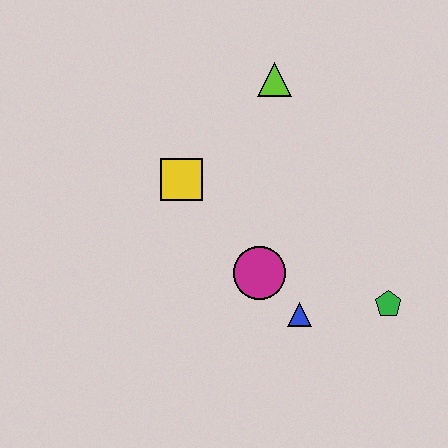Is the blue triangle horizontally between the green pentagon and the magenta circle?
Yes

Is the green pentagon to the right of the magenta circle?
Yes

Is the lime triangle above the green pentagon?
Yes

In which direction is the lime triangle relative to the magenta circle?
The lime triangle is above the magenta circle.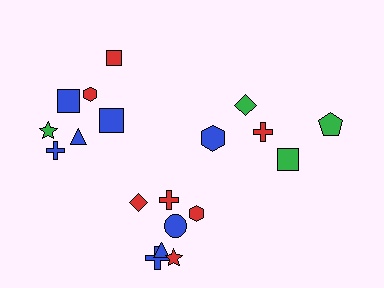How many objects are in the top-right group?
There are 5 objects.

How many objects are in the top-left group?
There are 7 objects.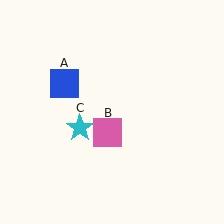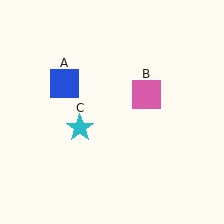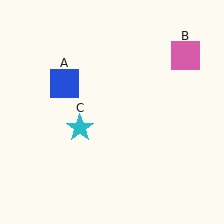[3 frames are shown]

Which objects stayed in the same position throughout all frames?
Blue square (object A) and cyan star (object C) remained stationary.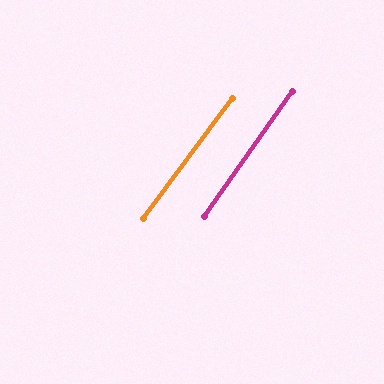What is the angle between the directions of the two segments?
Approximately 1 degree.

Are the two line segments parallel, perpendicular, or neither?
Parallel — their directions differ by only 1.4°.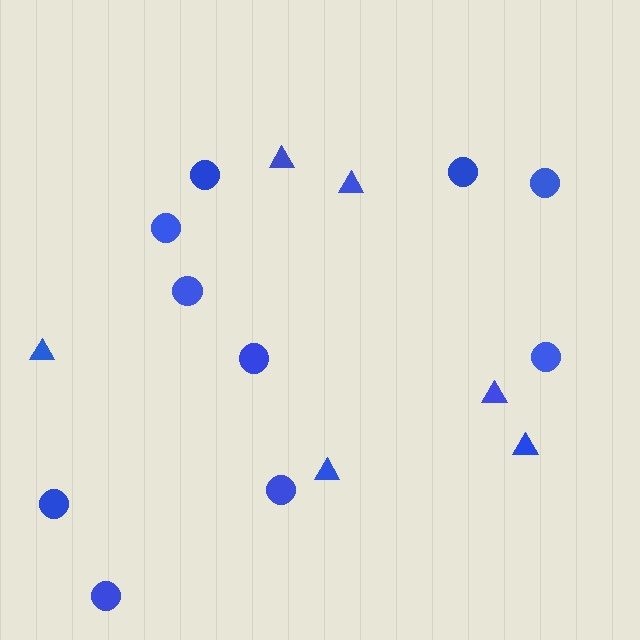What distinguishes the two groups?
There are 2 groups: one group of triangles (6) and one group of circles (10).